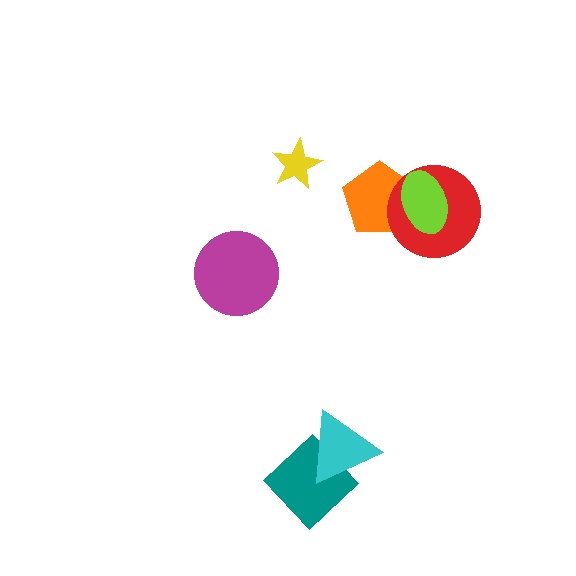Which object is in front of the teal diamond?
The cyan triangle is in front of the teal diamond.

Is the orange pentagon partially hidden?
Yes, it is partially covered by another shape.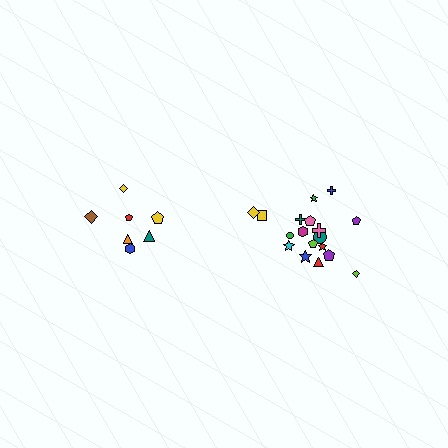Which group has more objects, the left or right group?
The right group.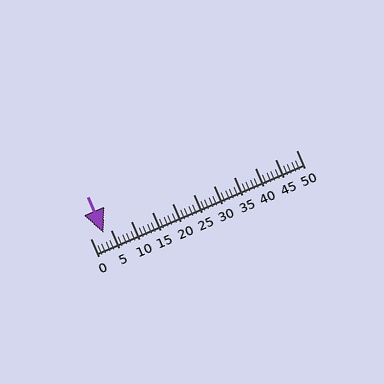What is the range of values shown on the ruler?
The ruler shows values from 0 to 50.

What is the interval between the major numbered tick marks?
The major tick marks are spaced 5 units apart.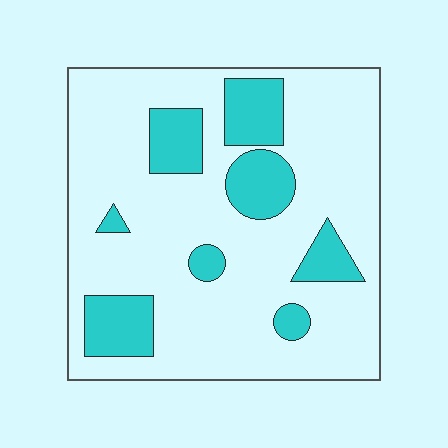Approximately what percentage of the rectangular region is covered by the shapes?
Approximately 20%.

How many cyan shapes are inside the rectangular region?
8.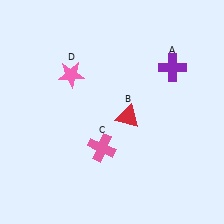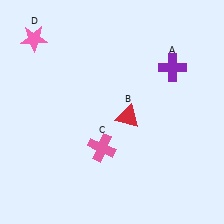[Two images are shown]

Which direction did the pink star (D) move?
The pink star (D) moved left.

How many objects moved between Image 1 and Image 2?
1 object moved between the two images.